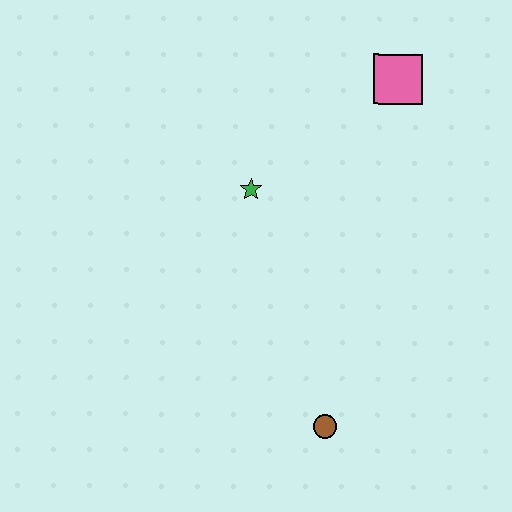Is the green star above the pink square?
No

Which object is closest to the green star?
The pink square is closest to the green star.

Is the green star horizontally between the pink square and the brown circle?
No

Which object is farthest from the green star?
The brown circle is farthest from the green star.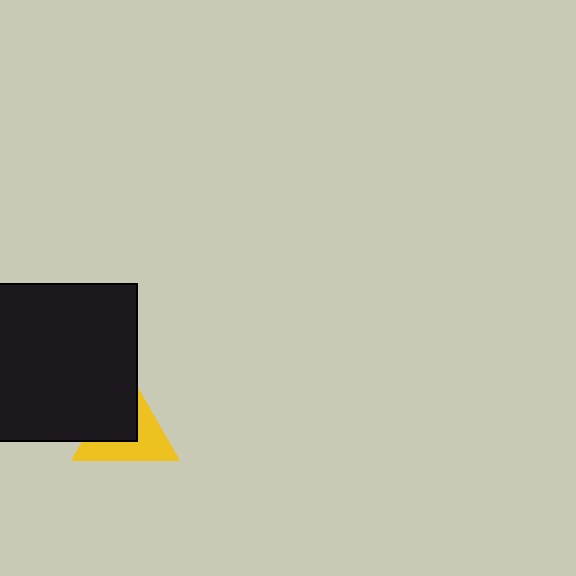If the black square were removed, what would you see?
You would see the complete yellow triangle.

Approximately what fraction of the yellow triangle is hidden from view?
Roughly 46% of the yellow triangle is hidden behind the black square.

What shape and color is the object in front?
The object in front is a black square.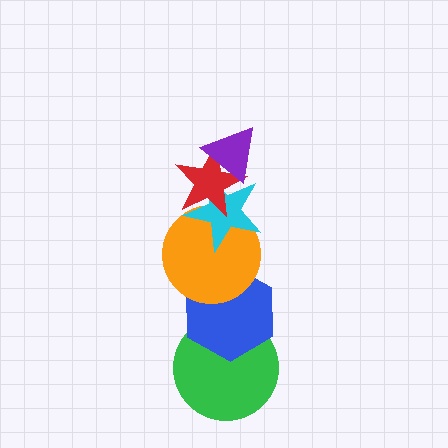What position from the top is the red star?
The red star is 2nd from the top.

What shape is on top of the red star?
The purple triangle is on top of the red star.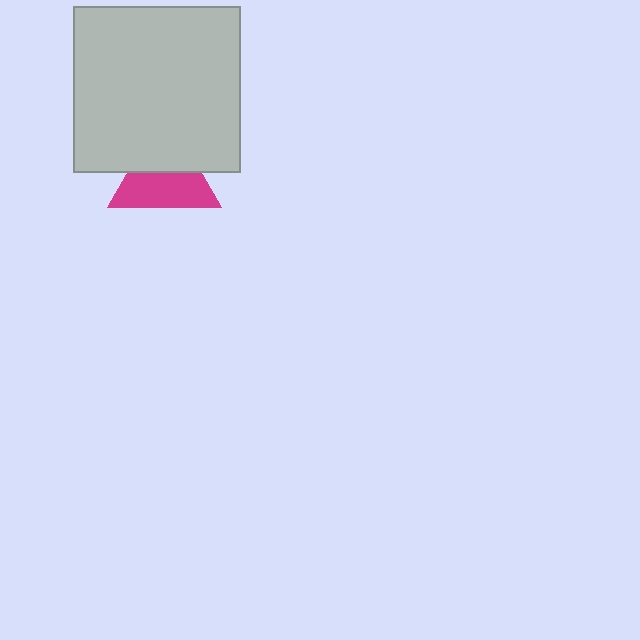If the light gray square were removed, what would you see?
You would see the complete magenta triangle.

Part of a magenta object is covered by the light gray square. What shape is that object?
It is a triangle.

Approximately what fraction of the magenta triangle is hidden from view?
Roughly 44% of the magenta triangle is hidden behind the light gray square.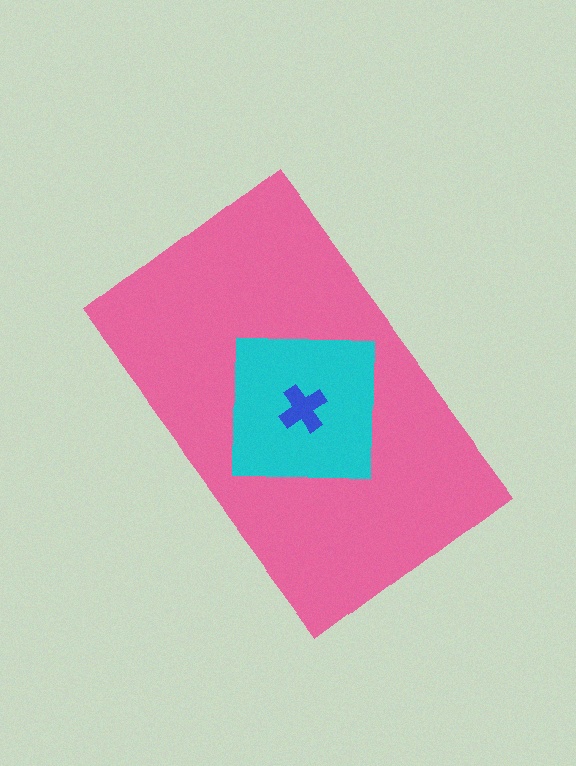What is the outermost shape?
The pink rectangle.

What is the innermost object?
The blue cross.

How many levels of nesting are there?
3.